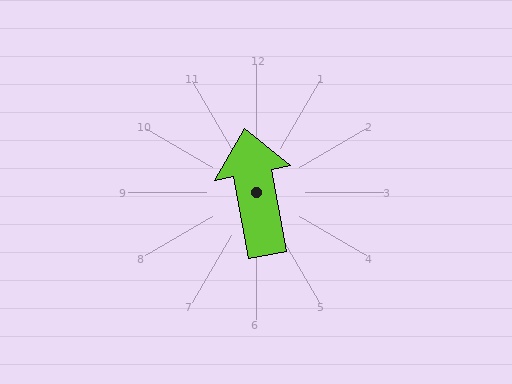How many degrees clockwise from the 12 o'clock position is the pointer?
Approximately 349 degrees.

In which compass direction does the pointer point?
North.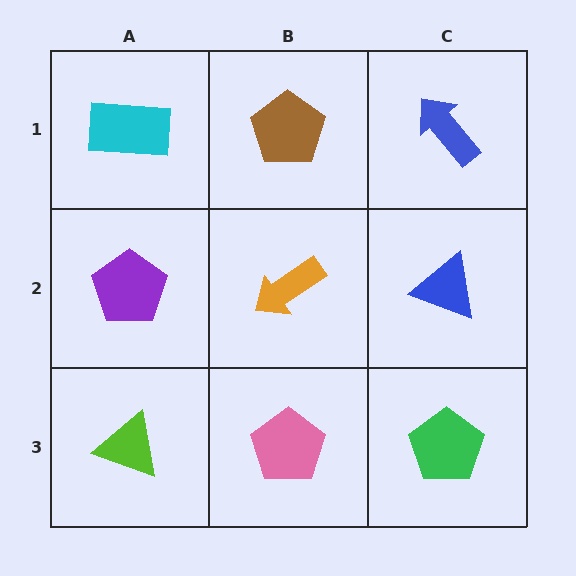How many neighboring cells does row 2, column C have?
3.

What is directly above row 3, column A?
A purple pentagon.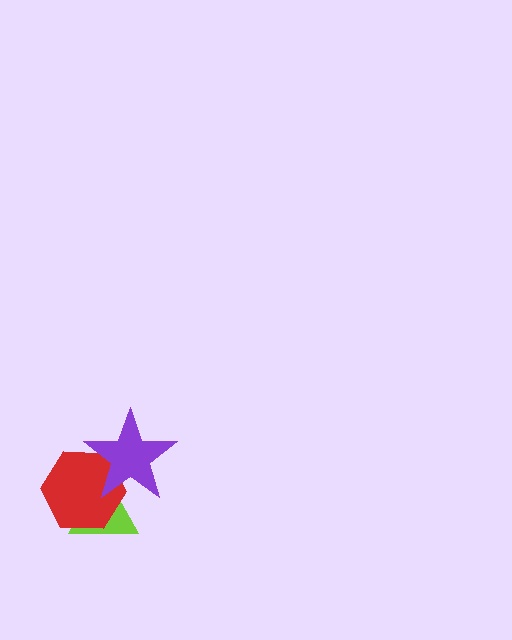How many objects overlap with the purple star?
2 objects overlap with the purple star.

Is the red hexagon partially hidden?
Yes, it is partially covered by another shape.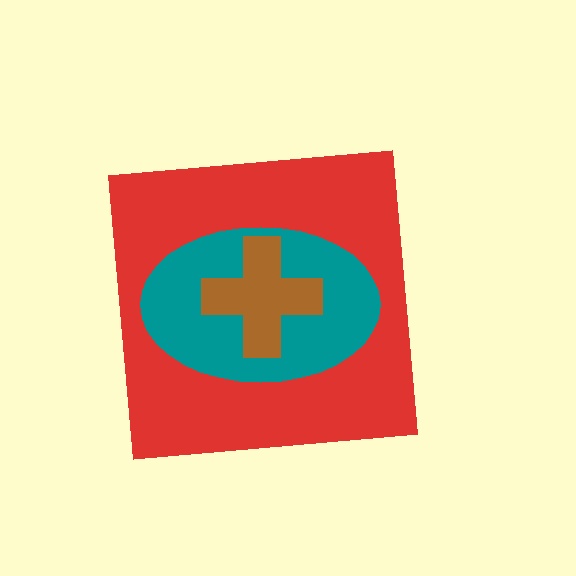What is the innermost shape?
The brown cross.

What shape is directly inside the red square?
The teal ellipse.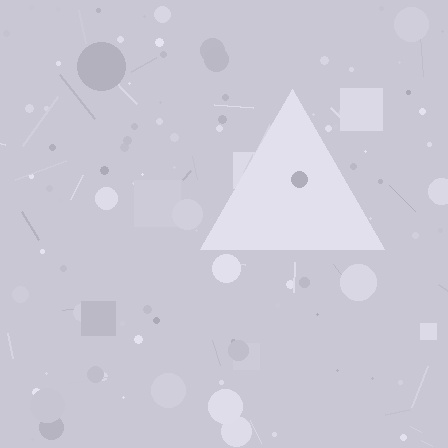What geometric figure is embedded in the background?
A triangle is embedded in the background.